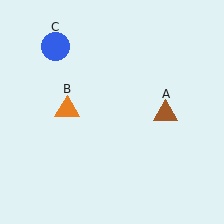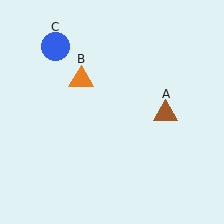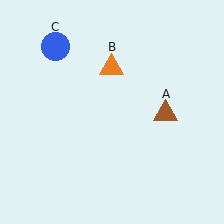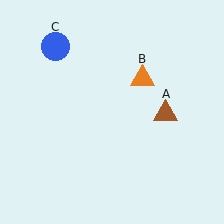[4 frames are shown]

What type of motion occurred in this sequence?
The orange triangle (object B) rotated clockwise around the center of the scene.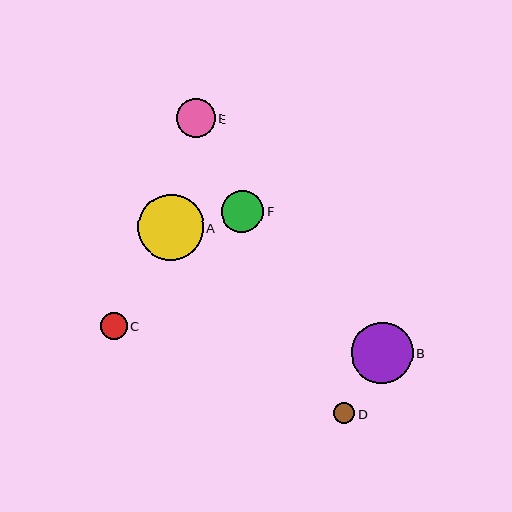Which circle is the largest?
Circle A is the largest with a size of approximately 66 pixels.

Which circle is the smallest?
Circle D is the smallest with a size of approximately 21 pixels.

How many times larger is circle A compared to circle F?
Circle A is approximately 1.6 times the size of circle F.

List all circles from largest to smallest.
From largest to smallest: A, B, F, E, C, D.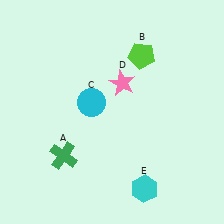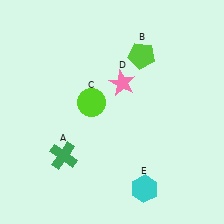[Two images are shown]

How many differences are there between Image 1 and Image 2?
There is 1 difference between the two images.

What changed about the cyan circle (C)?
In Image 1, C is cyan. In Image 2, it changed to lime.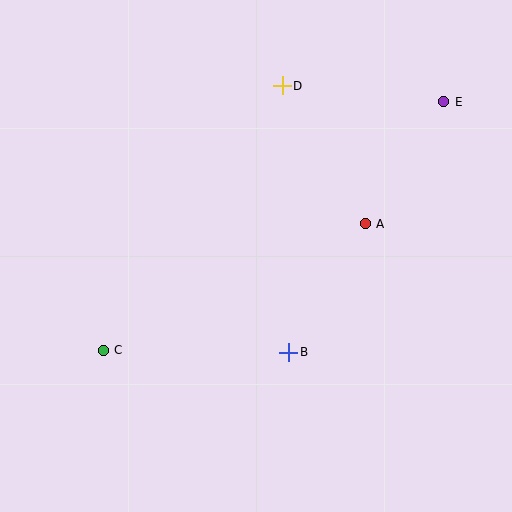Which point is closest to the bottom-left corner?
Point C is closest to the bottom-left corner.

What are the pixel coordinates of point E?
Point E is at (444, 102).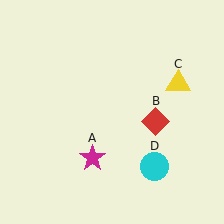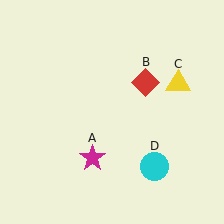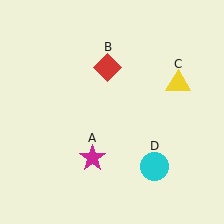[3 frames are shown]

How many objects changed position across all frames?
1 object changed position: red diamond (object B).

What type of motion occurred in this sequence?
The red diamond (object B) rotated counterclockwise around the center of the scene.